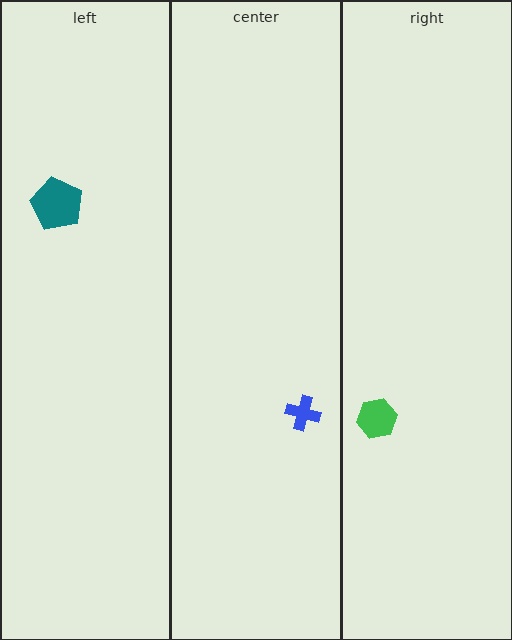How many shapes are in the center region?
1.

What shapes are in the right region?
The green hexagon.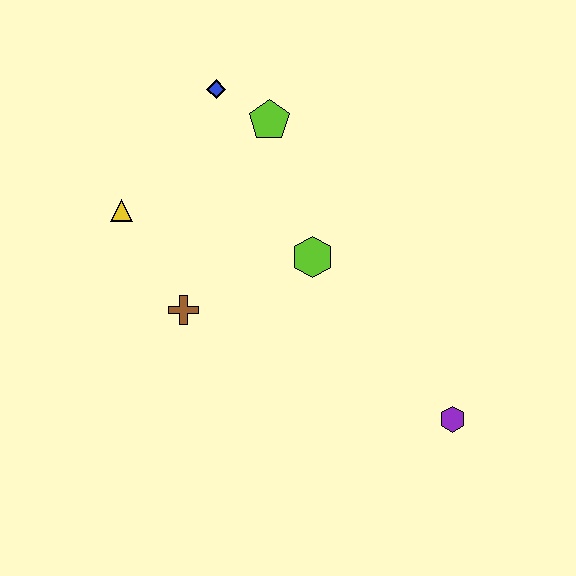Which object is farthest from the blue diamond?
The purple hexagon is farthest from the blue diamond.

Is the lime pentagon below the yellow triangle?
No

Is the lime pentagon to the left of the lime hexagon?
Yes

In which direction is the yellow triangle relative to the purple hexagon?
The yellow triangle is to the left of the purple hexagon.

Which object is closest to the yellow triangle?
The brown cross is closest to the yellow triangle.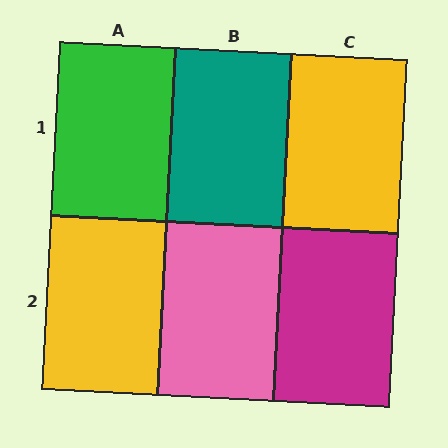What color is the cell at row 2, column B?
Pink.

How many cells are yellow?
2 cells are yellow.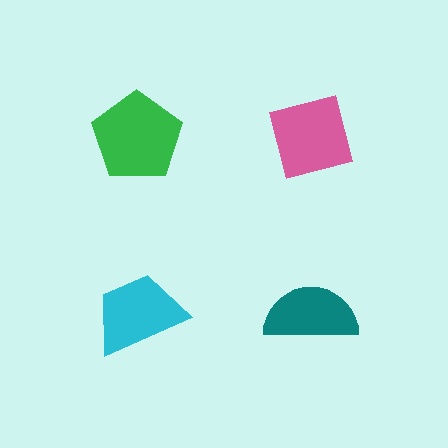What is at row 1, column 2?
A pink square.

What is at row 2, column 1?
A cyan trapezoid.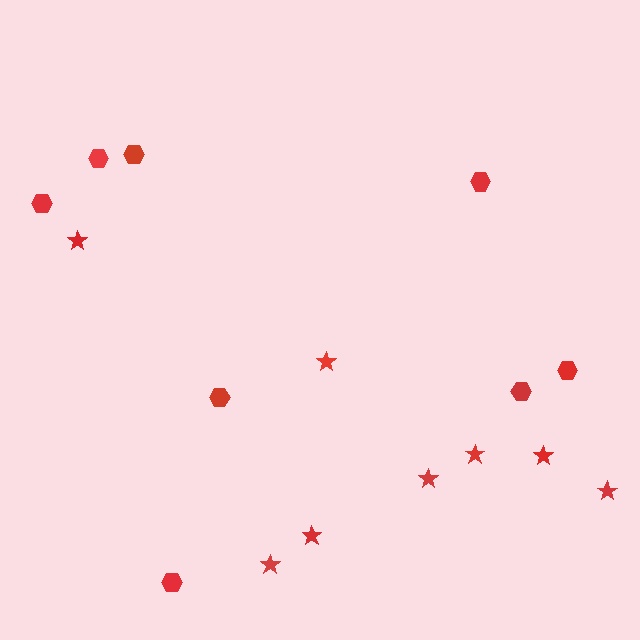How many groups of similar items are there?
There are 2 groups: one group of hexagons (8) and one group of stars (8).